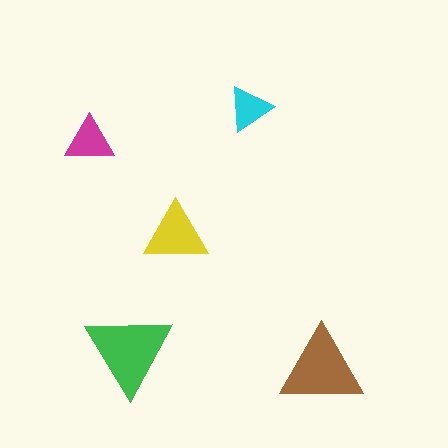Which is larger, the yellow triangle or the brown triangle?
The brown one.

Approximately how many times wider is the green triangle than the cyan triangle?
About 2 times wider.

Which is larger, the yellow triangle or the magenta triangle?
The yellow one.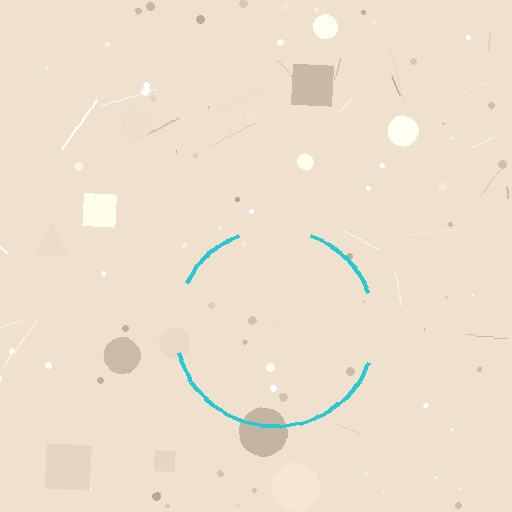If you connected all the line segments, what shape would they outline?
They would outline a circle.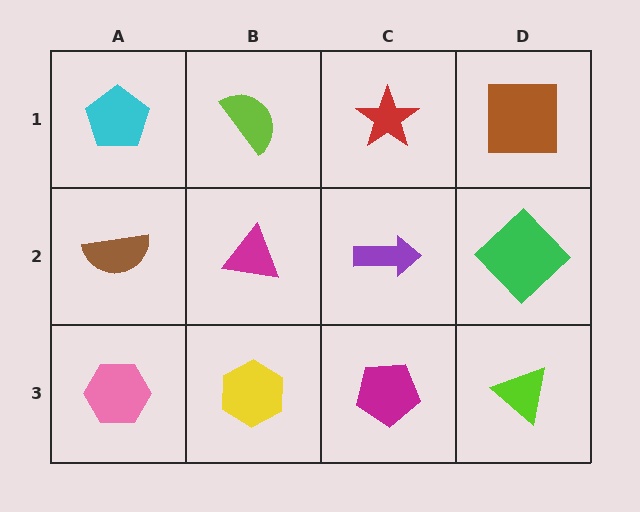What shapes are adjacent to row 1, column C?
A purple arrow (row 2, column C), a lime semicircle (row 1, column B), a brown square (row 1, column D).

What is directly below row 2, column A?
A pink hexagon.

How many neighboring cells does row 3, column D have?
2.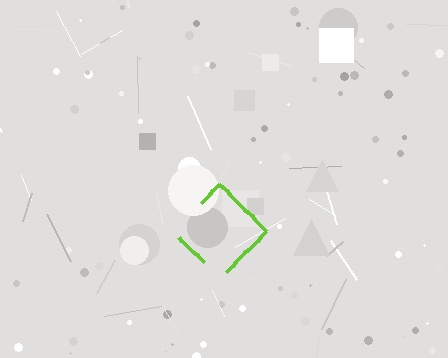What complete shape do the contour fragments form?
The contour fragments form a diamond.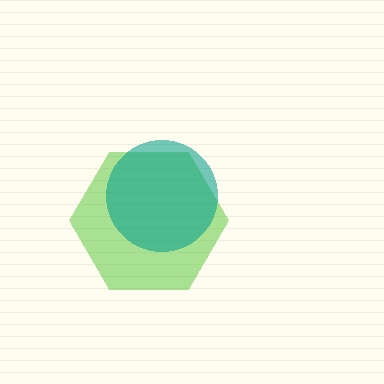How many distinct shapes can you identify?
There are 2 distinct shapes: a lime hexagon, a teal circle.